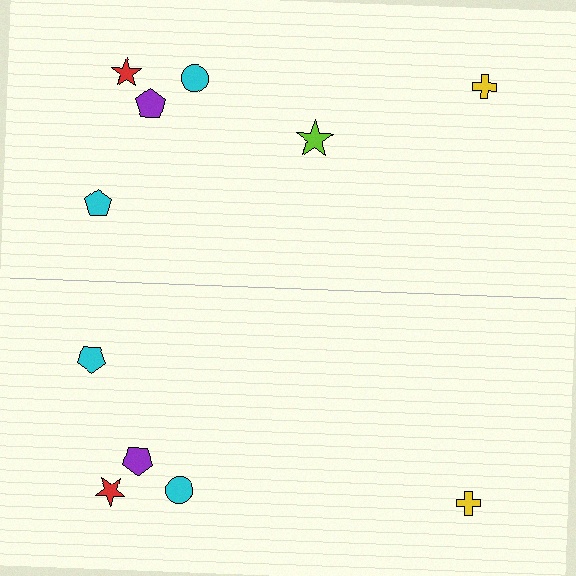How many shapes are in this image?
There are 11 shapes in this image.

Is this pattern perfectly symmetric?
No, the pattern is not perfectly symmetric. A lime star is missing from the bottom side.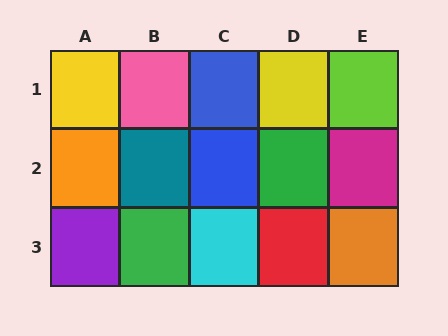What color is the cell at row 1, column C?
Blue.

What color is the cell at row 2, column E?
Magenta.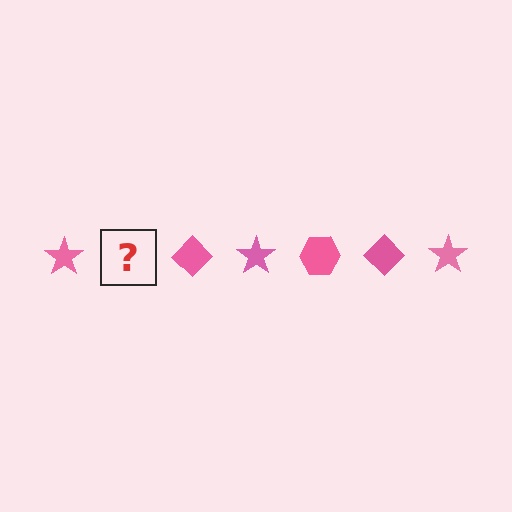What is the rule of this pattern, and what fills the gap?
The rule is that the pattern cycles through star, hexagon, diamond shapes in pink. The gap should be filled with a pink hexagon.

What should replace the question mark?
The question mark should be replaced with a pink hexagon.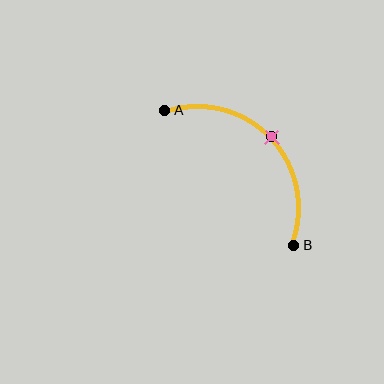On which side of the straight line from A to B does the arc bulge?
The arc bulges above and to the right of the straight line connecting A and B.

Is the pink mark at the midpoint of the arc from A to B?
Yes. The pink mark lies on the arc at equal arc-length from both A and B — it is the arc midpoint.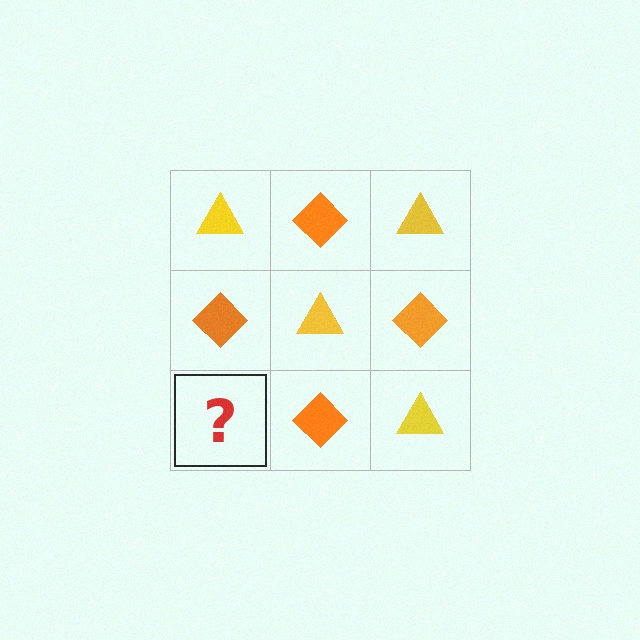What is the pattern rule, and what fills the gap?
The rule is that it alternates yellow triangle and orange diamond in a checkerboard pattern. The gap should be filled with a yellow triangle.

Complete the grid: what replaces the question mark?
The question mark should be replaced with a yellow triangle.